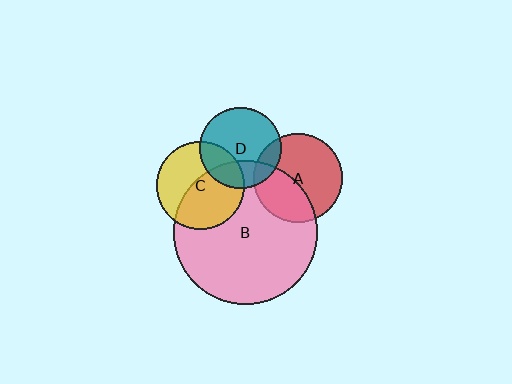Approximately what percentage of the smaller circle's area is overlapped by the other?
Approximately 25%.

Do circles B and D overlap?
Yes.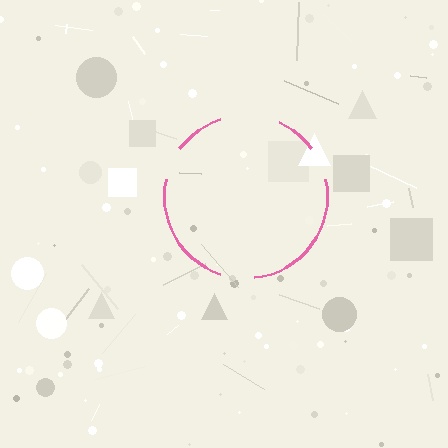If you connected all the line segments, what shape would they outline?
They would outline a circle.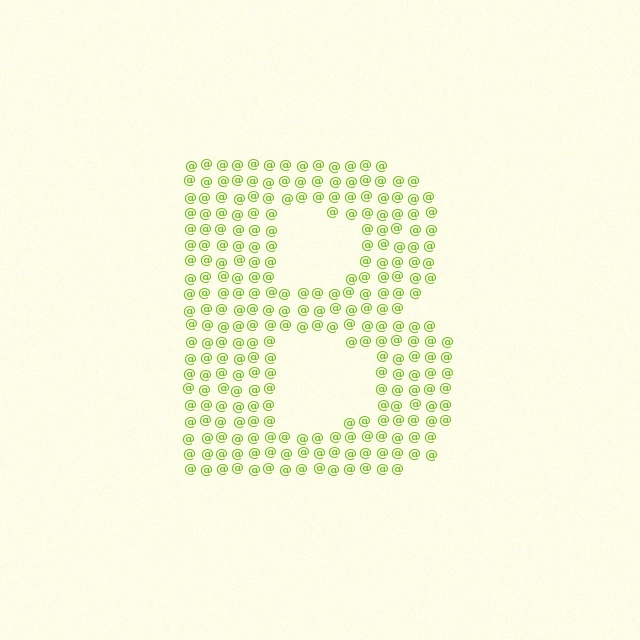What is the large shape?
The large shape is the letter B.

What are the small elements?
The small elements are at signs.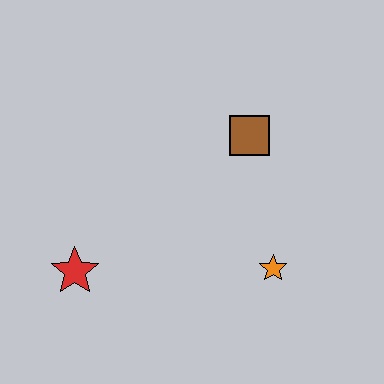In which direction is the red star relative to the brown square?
The red star is to the left of the brown square.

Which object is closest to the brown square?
The orange star is closest to the brown square.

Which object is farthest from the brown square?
The red star is farthest from the brown square.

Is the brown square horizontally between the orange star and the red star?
Yes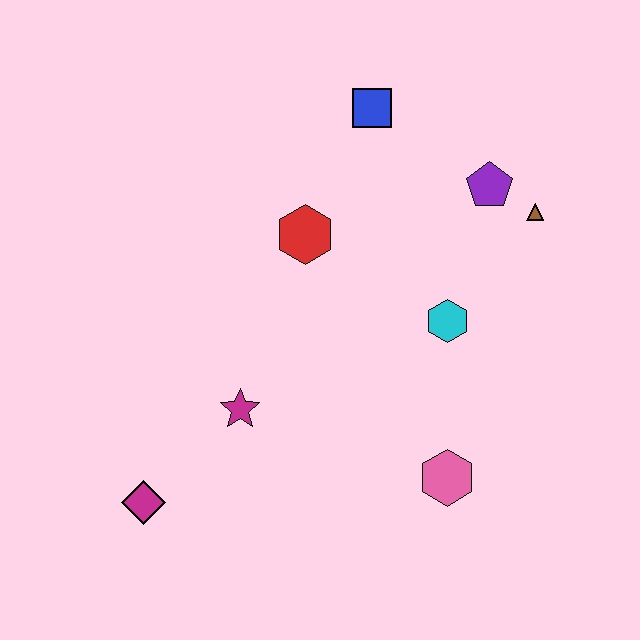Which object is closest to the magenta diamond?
The magenta star is closest to the magenta diamond.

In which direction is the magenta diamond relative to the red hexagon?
The magenta diamond is below the red hexagon.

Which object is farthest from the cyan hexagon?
The magenta diamond is farthest from the cyan hexagon.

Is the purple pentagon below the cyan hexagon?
No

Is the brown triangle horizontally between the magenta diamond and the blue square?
No